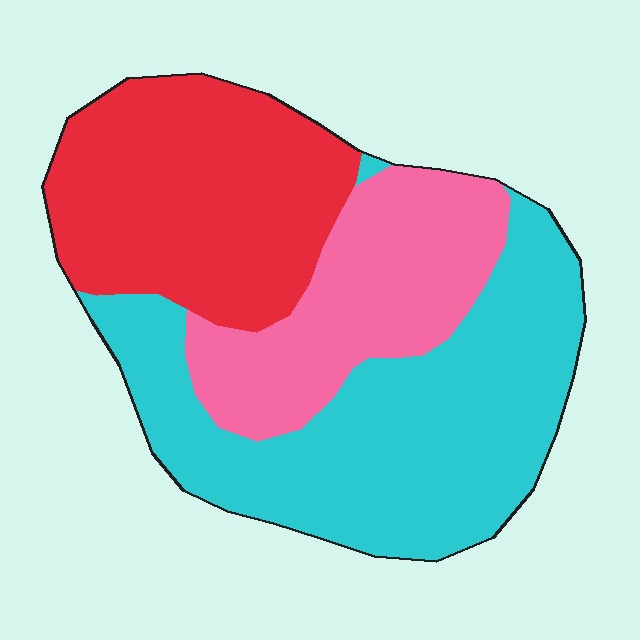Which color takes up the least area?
Pink, at roughly 25%.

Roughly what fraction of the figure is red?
Red covers 32% of the figure.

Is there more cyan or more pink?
Cyan.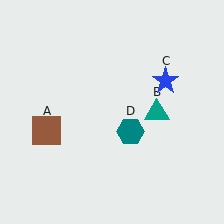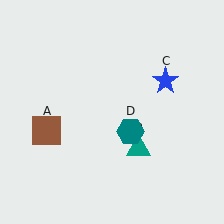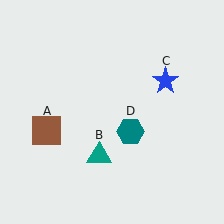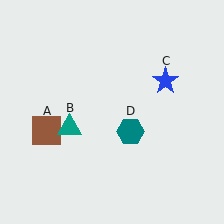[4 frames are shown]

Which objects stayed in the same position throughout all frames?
Brown square (object A) and blue star (object C) and teal hexagon (object D) remained stationary.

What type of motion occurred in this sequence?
The teal triangle (object B) rotated clockwise around the center of the scene.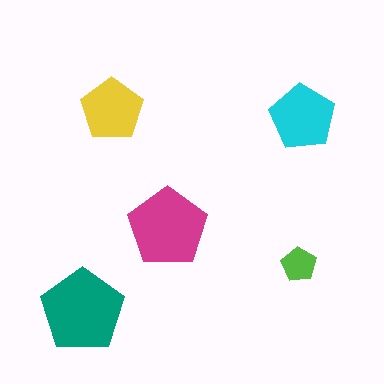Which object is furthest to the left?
The teal pentagon is leftmost.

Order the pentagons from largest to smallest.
the teal one, the magenta one, the cyan one, the yellow one, the lime one.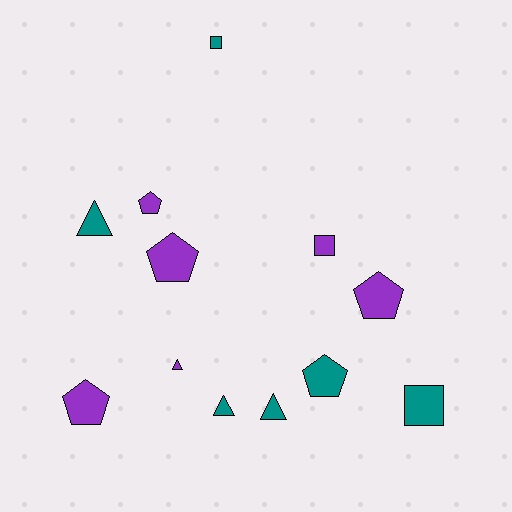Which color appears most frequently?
Teal, with 6 objects.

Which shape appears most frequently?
Pentagon, with 5 objects.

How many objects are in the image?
There are 12 objects.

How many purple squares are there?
There is 1 purple square.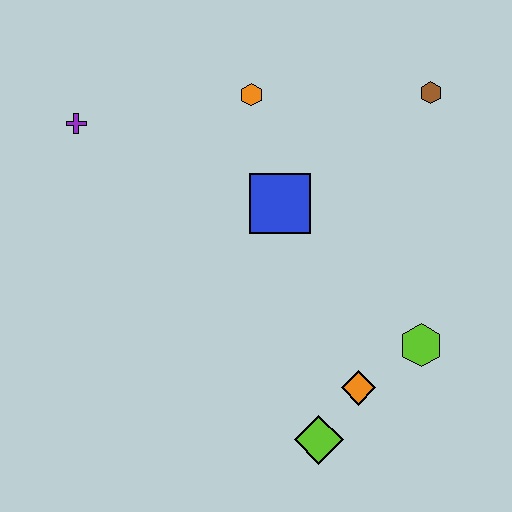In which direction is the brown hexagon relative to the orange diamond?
The brown hexagon is above the orange diamond.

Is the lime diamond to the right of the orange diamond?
No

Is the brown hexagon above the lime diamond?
Yes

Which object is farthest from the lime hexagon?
The purple cross is farthest from the lime hexagon.